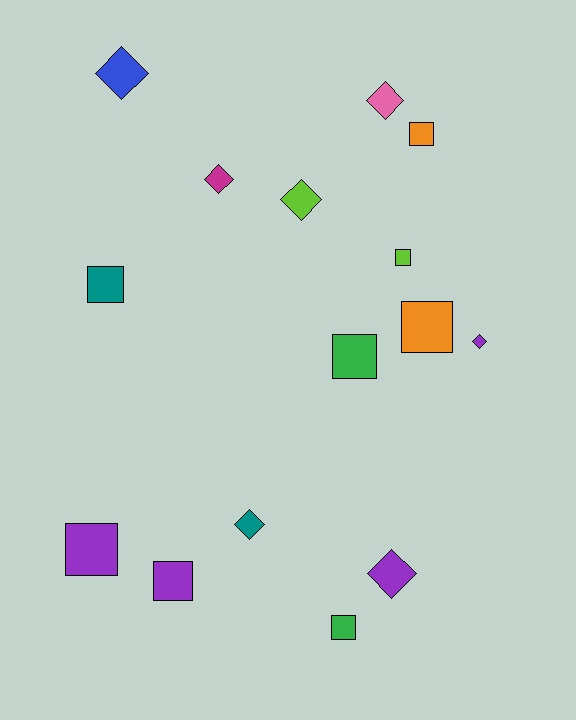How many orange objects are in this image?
There are 2 orange objects.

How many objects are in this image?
There are 15 objects.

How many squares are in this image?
There are 8 squares.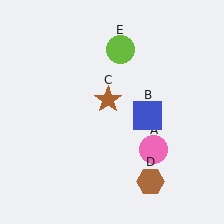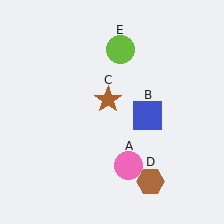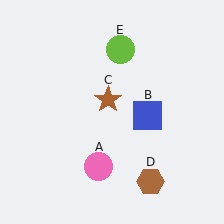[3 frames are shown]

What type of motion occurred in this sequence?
The pink circle (object A) rotated clockwise around the center of the scene.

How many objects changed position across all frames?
1 object changed position: pink circle (object A).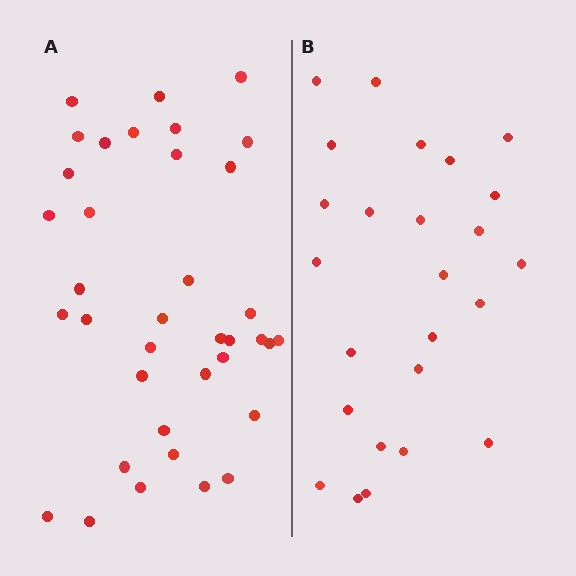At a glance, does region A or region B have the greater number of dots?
Region A (the left region) has more dots.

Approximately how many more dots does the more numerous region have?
Region A has roughly 12 or so more dots than region B.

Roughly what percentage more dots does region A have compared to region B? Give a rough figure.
About 50% more.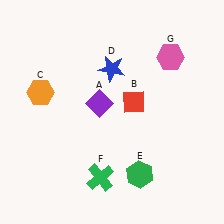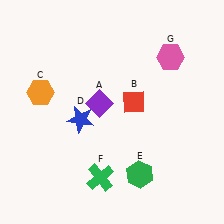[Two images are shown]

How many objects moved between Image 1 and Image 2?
1 object moved between the two images.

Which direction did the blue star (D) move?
The blue star (D) moved down.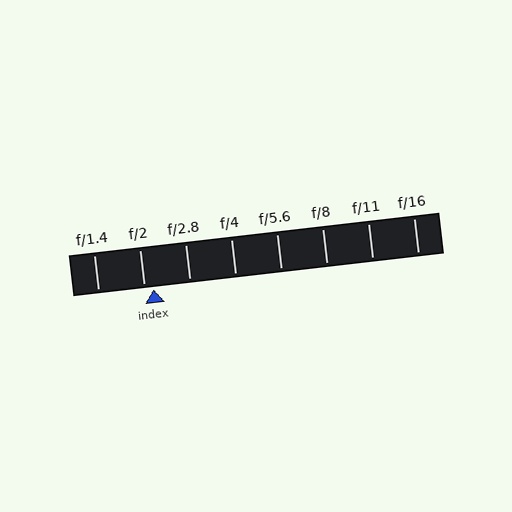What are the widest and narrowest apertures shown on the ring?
The widest aperture shown is f/1.4 and the narrowest is f/16.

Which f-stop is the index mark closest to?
The index mark is closest to f/2.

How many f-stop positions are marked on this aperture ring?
There are 8 f-stop positions marked.